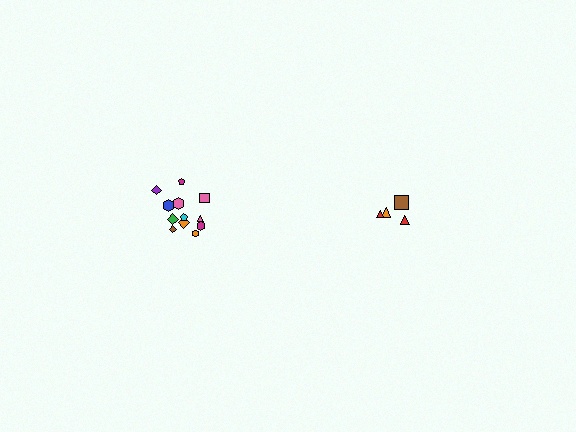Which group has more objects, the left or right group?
The left group.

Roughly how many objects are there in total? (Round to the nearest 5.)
Roughly 15 objects in total.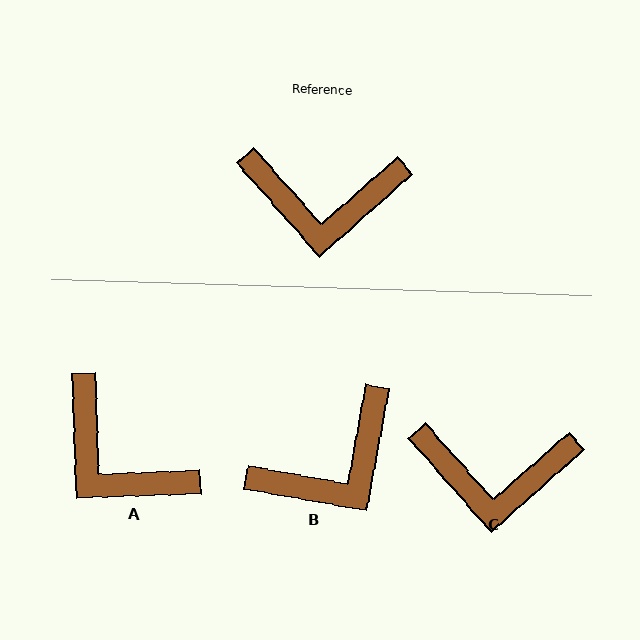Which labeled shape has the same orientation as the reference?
C.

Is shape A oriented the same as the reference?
No, it is off by about 39 degrees.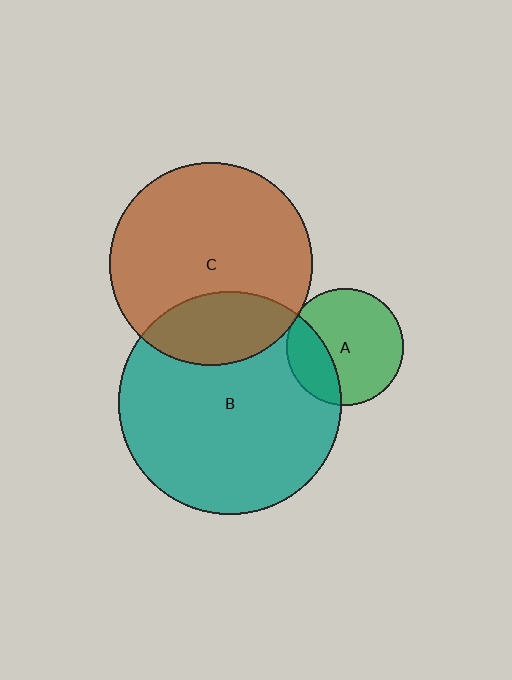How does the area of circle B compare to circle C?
Approximately 1.2 times.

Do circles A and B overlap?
Yes.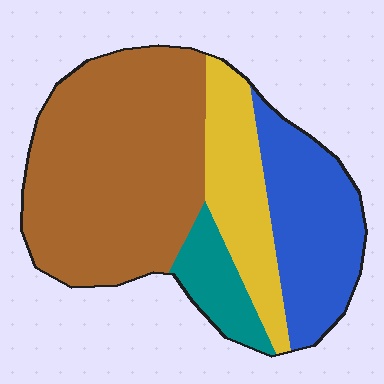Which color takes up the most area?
Brown, at roughly 50%.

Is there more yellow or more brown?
Brown.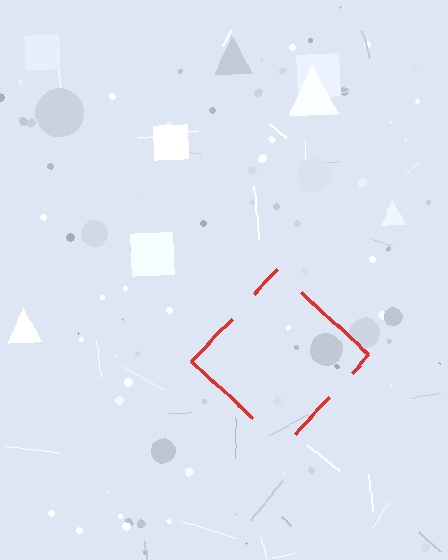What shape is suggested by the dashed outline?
The dashed outline suggests a diamond.